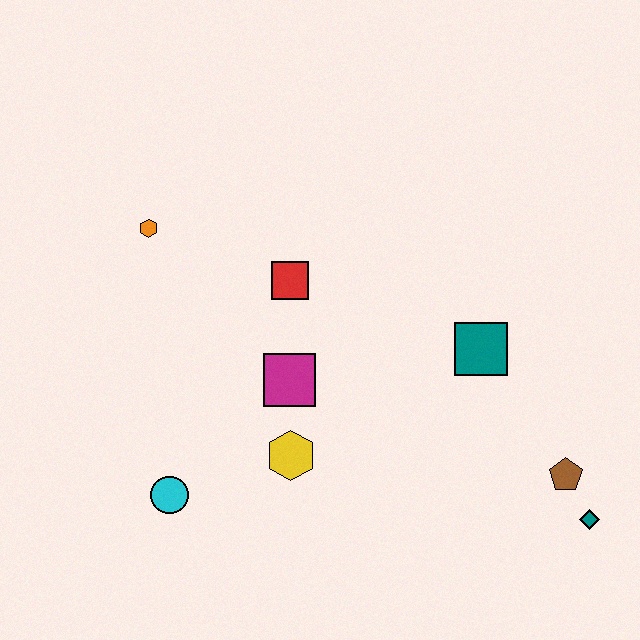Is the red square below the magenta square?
No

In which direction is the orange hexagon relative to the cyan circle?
The orange hexagon is above the cyan circle.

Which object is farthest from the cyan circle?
The teal diamond is farthest from the cyan circle.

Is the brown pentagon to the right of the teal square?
Yes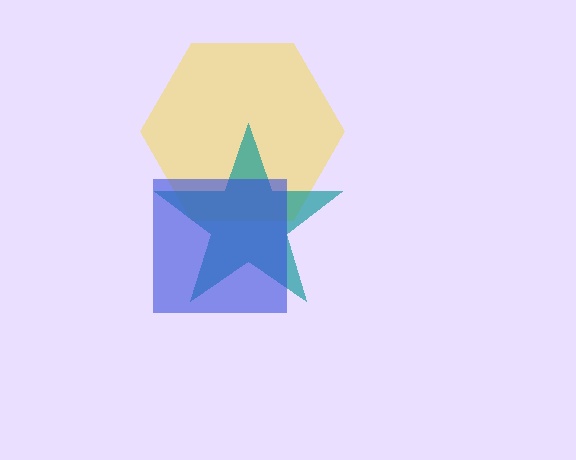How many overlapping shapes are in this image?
There are 3 overlapping shapes in the image.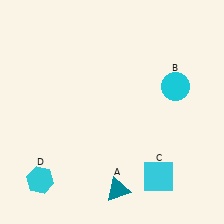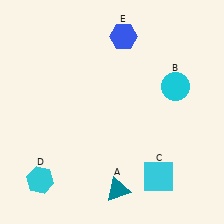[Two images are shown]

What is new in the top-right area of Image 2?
A blue hexagon (E) was added in the top-right area of Image 2.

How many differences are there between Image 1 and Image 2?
There is 1 difference between the two images.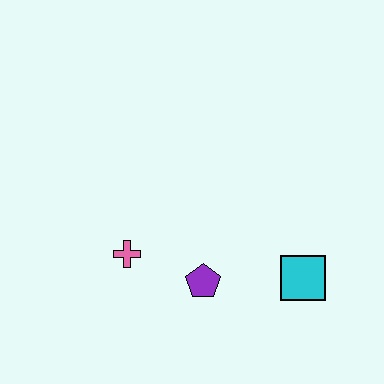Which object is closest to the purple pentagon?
The pink cross is closest to the purple pentagon.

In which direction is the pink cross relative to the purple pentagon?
The pink cross is to the left of the purple pentagon.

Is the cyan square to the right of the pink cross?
Yes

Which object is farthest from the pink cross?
The cyan square is farthest from the pink cross.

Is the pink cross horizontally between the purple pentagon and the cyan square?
No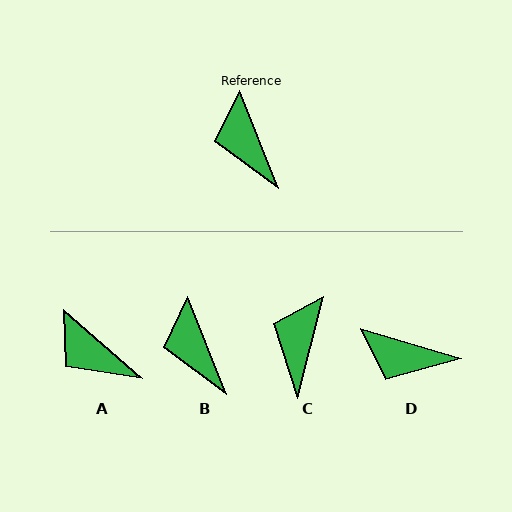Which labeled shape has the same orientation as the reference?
B.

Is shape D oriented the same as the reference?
No, it is off by about 51 degrees.